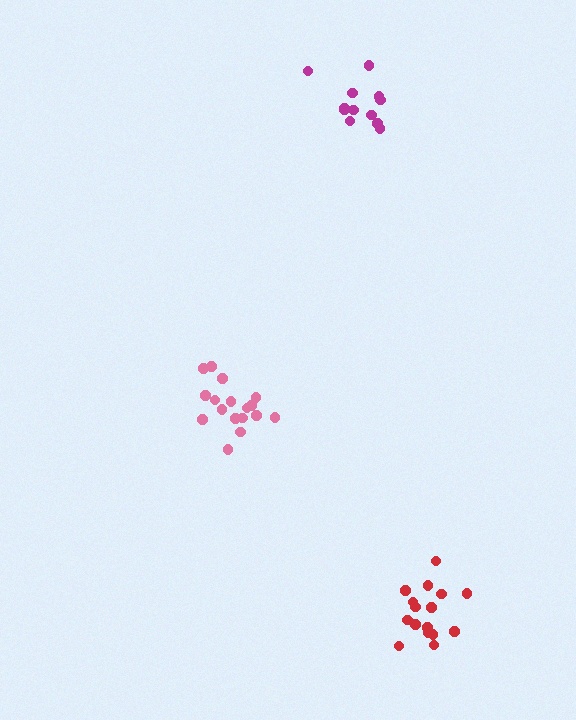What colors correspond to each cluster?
The clusters are colored: magenta, red, pink.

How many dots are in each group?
Group 1: 12 dots, Group 2: 16 dots, Group 3: 17 dots (45 total).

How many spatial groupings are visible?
There are 3 spatial groupings.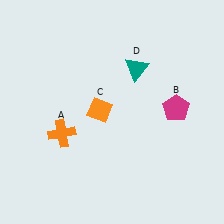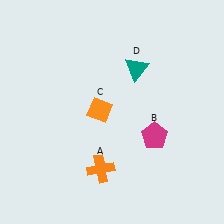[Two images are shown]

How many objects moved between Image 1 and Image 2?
2 objects moved between the two images.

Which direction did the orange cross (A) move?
The orange cross (A) moved right.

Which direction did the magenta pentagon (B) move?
The magenta pentagon (B) moved down.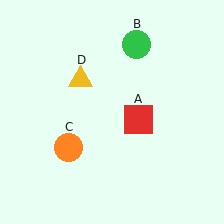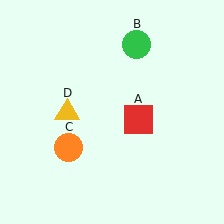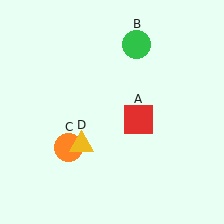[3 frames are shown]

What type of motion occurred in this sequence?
The yellow triangle (object D) rotated counterclockwise around the center of the scene.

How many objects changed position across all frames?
1 object changed position: yellow triangle (object D).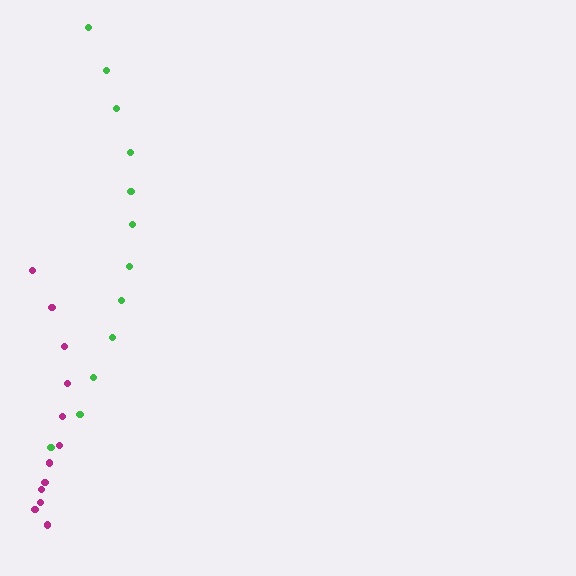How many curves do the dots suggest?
There are 2 distinct paths.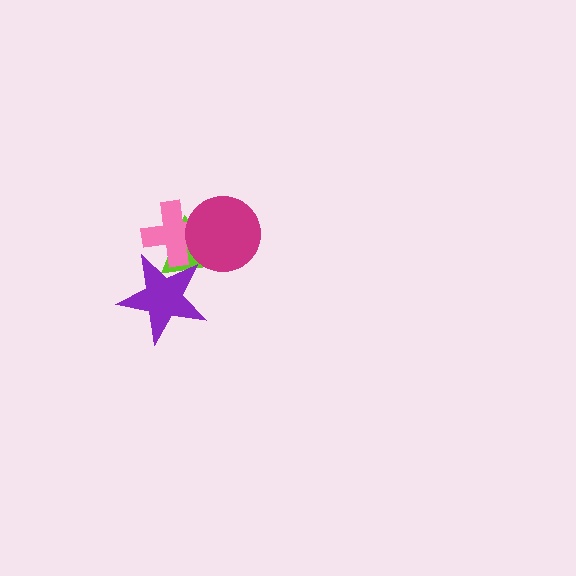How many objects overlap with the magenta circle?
2 objects overlap with the magenta circle.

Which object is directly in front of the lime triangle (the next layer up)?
The pink cross is directly in front of the lime triangle.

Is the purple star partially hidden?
No, no other shape covers it.